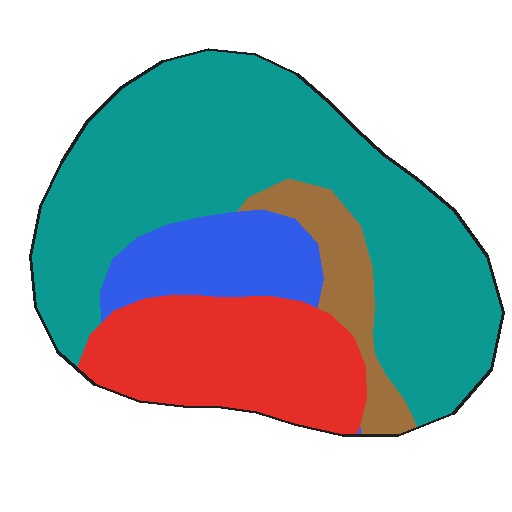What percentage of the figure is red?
Red covers 22% of the figure.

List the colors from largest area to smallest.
From largest to smallest: teal, red, blue, brown.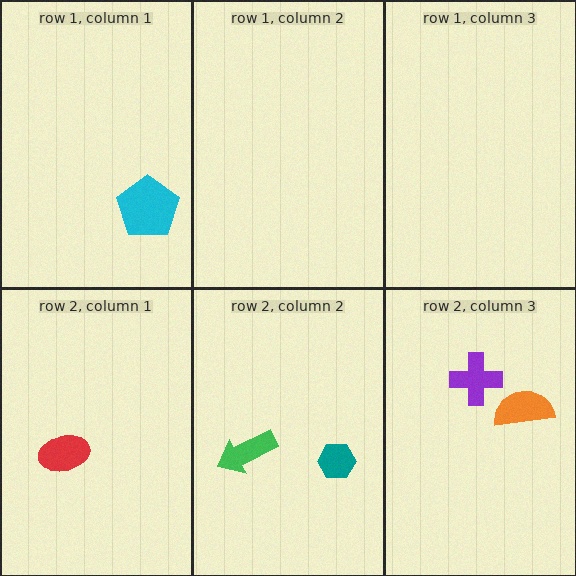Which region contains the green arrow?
The row 2, column 2 region.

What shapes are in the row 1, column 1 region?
The cyan pentagon.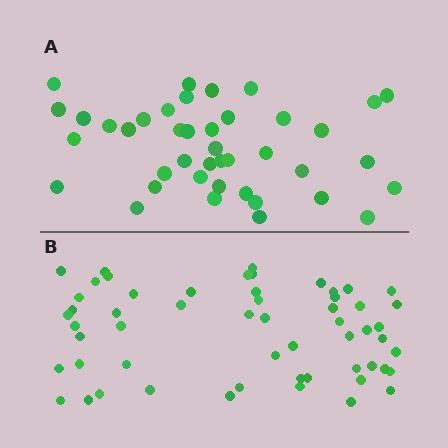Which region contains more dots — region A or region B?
Region B (the bottom region) has more dots.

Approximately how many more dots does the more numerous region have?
Region B has approximately 15 more dots than region A.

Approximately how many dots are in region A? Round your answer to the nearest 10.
About 40 dots. (The exact count is 41, which rounds to 40.)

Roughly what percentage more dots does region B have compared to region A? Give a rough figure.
About 35% more.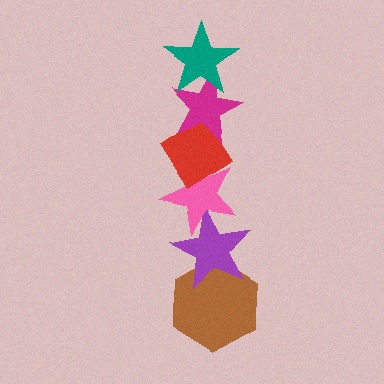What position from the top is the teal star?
The teal star is 1st from the top.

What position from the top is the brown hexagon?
The brown hexagon is 6th from the top.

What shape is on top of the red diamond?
The magenta star is on top of the red diamond.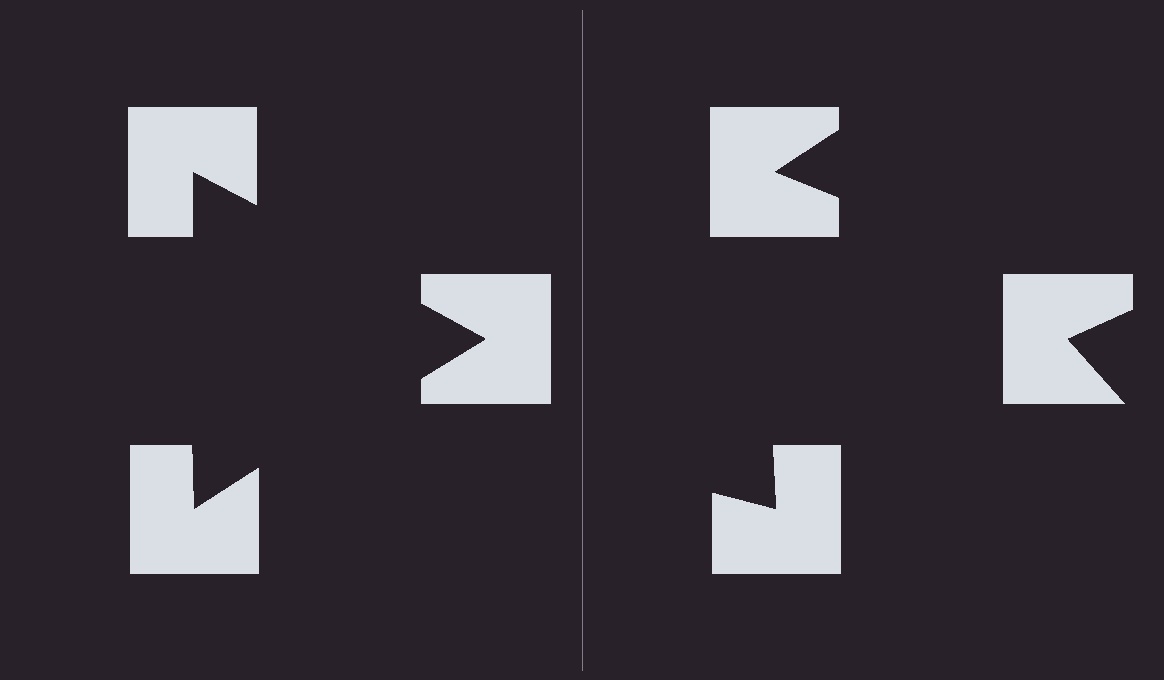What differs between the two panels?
The notched squares are positioned identically on both sides; only the wedge orientations differ. On the left they align to a triangle; on the right they are misaligned.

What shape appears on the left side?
An illusory triangle.